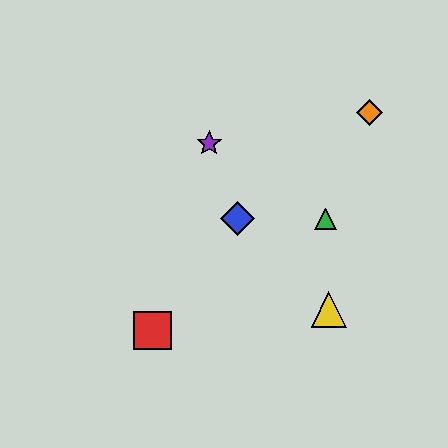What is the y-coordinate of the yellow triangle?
The yellow triangle is at y≈309.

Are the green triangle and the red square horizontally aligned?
No, the green triangle is at y≈219 and the red square is at y≈330.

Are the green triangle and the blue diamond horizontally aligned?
Yes, both are at y≈219.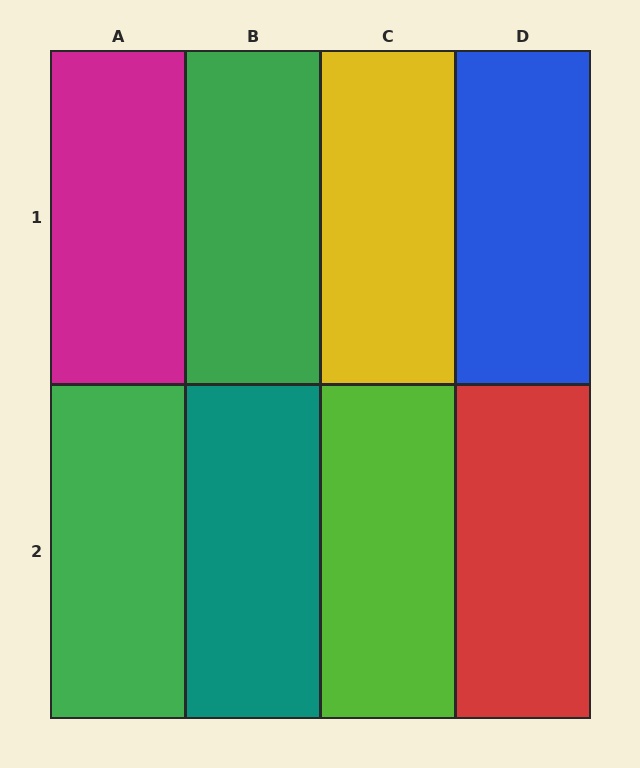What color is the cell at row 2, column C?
Lime.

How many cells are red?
1 cell is red.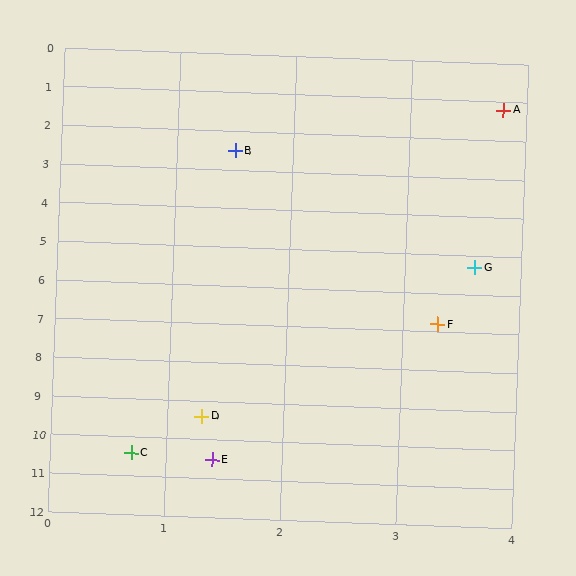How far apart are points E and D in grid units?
Points E and D are about 1.1 grid units apart.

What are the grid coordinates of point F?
Point F is at approximately (3.3, 6.8).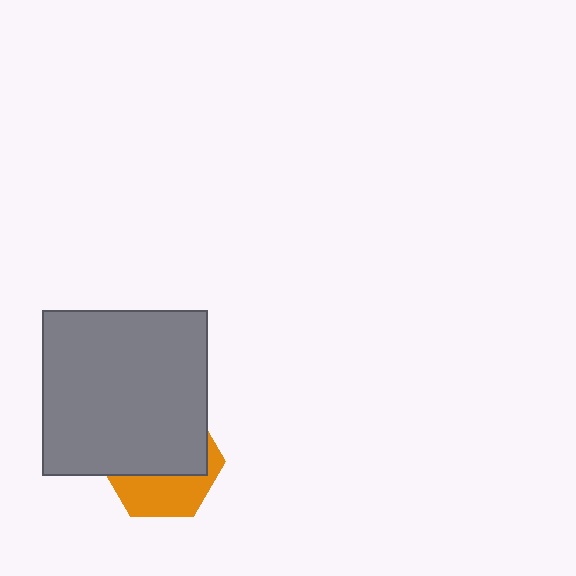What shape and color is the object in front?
The object in front is a gray square.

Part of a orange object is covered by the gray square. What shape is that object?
It is a hexagon.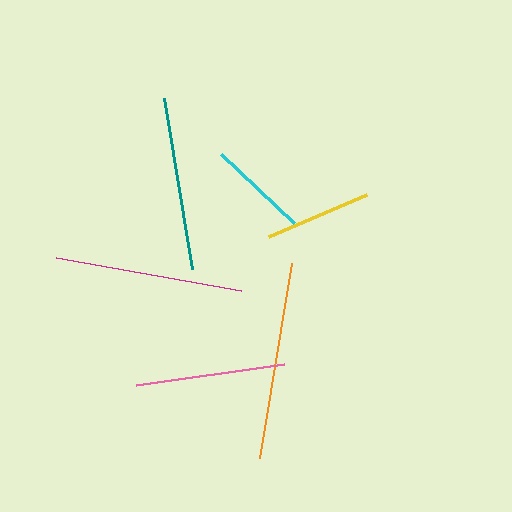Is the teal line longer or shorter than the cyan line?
The teal line is longer than the cyan line.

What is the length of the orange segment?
The orange segment is approximately 198 pixels long.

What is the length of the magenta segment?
The magenta segment is approximately 188 pixels long.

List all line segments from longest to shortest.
From longest to shortest: orange, magenta, teal, pink, yellow, cyan.